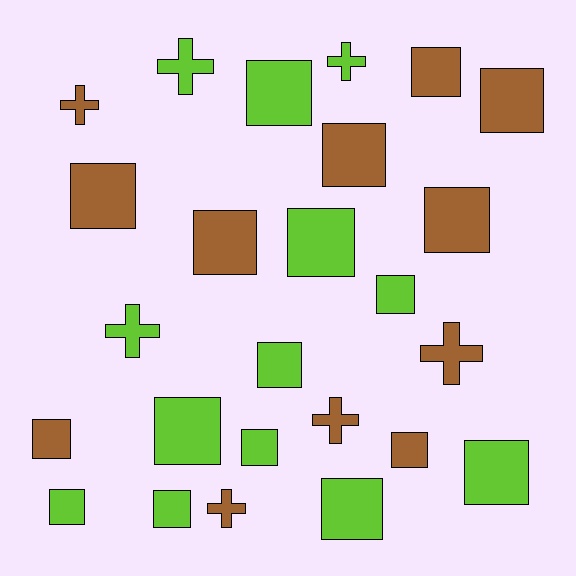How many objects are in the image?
There are 25 objects.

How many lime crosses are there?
There are 3 lime crosses.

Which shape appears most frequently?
Square, with 18 objects.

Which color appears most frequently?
Lime, with 13 objects.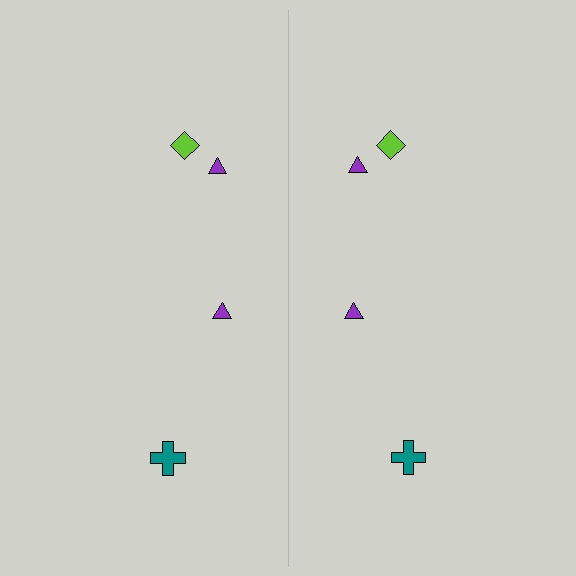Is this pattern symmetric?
Yes, this pattern has bilateral (reflection) symmetry.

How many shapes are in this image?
There are 8 shapes in this image.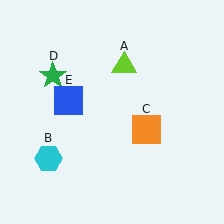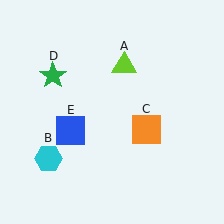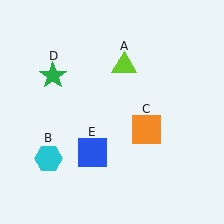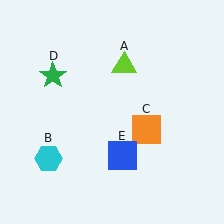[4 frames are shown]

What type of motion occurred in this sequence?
The blue square (object E) rotated counterclockwise around the center of the scene.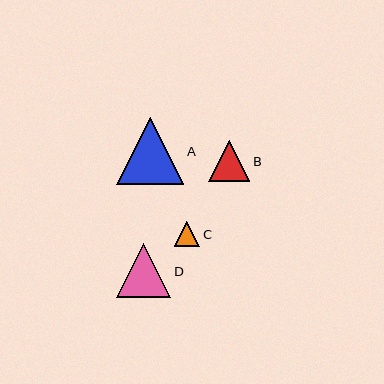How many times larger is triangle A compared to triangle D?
Triangle A is approximately 1.2 times the size of triangle D.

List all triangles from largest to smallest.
From largest to smallest: A, D, B, C.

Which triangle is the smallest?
Triangle C is the smallest with a size of approximately 25 pixels.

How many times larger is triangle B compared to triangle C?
Triangle B is approximately 1.6 times the size of triangle C.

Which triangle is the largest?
Triangle A is the largest with a size of approximately 67 pixels.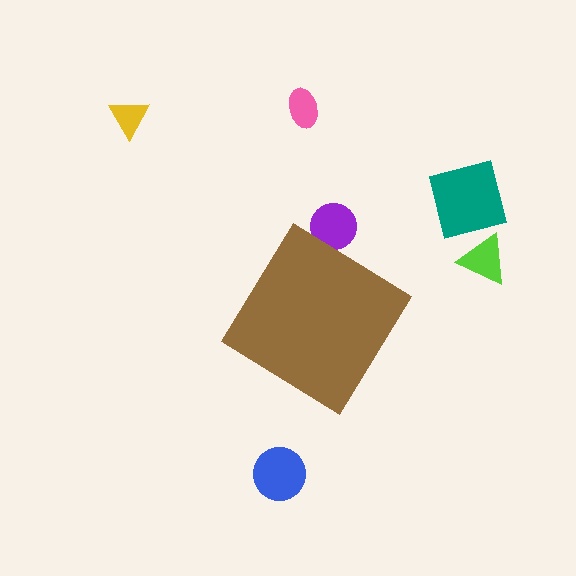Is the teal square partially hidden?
No, the teal square is fully visible.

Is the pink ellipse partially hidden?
No, the pink ellipse is fully visible.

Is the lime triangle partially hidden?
No, the lime triangle is fully visible.